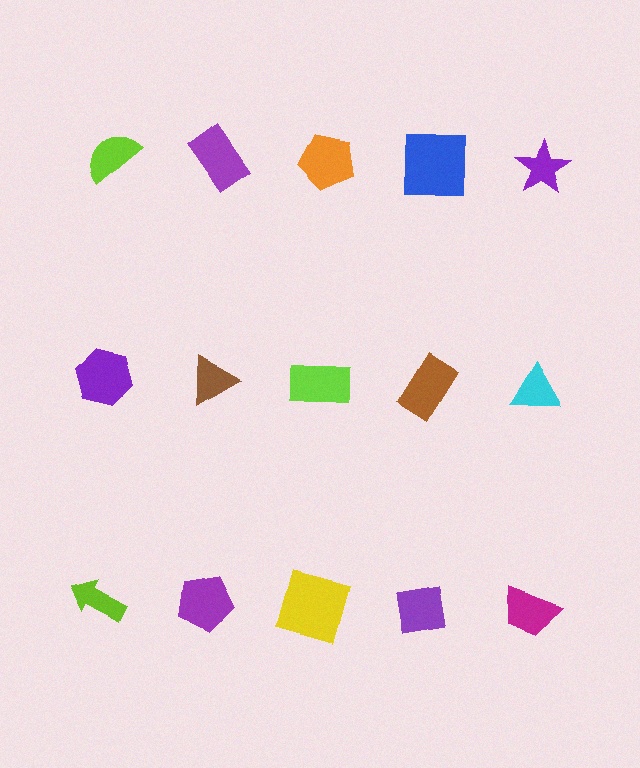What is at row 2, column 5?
A cyan triangle.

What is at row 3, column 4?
A purple square.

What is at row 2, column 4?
A brown rectangle.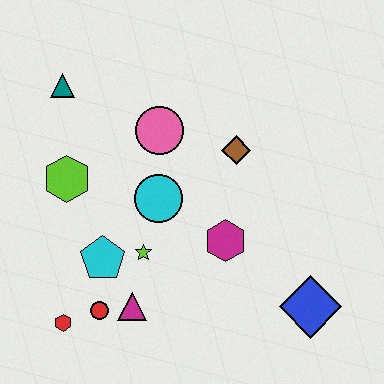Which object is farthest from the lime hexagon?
The blue diamond is farthest from the lime hexagon.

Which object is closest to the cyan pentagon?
The lime star is closest to the cyan pentagon.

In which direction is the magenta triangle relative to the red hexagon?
The magenta triangle is to the right of the red hexagon.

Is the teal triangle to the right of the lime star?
No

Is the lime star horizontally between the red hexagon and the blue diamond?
Yes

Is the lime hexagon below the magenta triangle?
No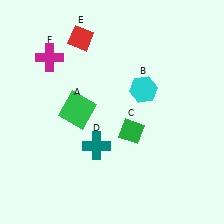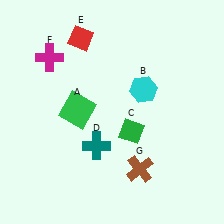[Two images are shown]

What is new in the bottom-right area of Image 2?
A brown cross (G) was added in the bottom-right area of Image 2.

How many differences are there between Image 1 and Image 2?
There is 1 difference between the two images.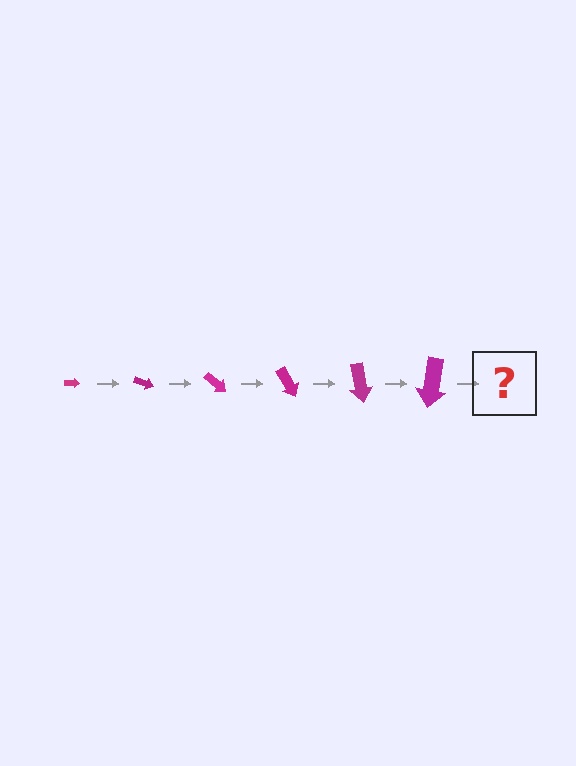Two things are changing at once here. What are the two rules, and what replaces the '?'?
The two rules are that the arrow grows larger each step and it rotates 20 degrees each step. The '?' should be an arrow, larger than the previous one and rotated 120 degrees from the start.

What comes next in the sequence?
The next element should be an arrow, larger than the previous one and rotated 120 degrees from the start.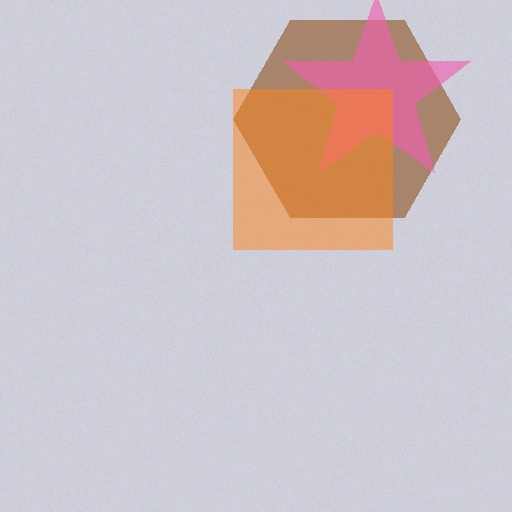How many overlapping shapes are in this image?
There are 3 overlapping shapes in the image.